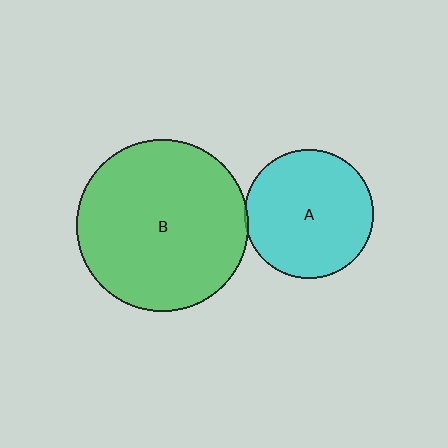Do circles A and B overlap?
Yes.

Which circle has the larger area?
Circle B (green).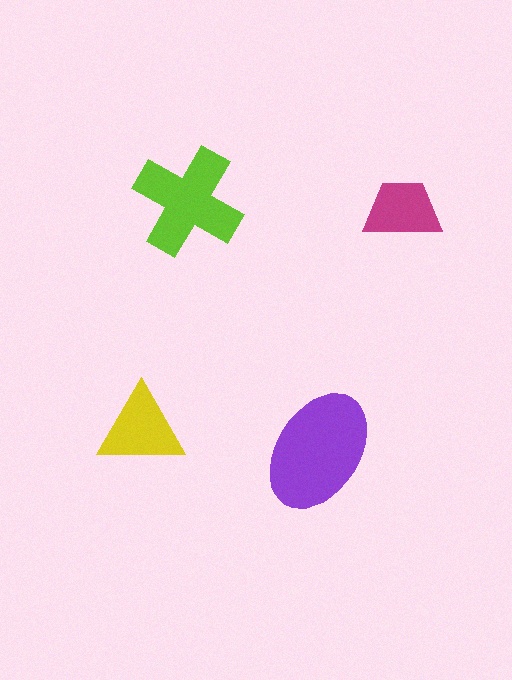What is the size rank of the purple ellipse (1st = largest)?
1st.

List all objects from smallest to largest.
The magenta trapezoid, the yellow triangle, the lime cross, the purple ellipse.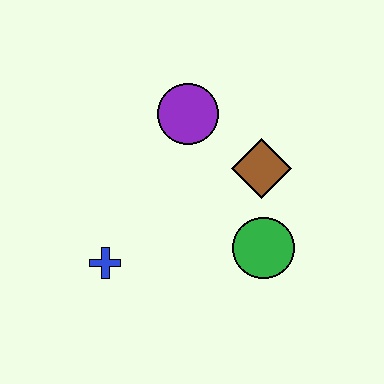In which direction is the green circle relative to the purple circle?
The green circle is below the purple circle.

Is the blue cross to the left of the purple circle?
Yes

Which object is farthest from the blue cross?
The brown diamond is farthest from the blue cross.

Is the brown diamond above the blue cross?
Yes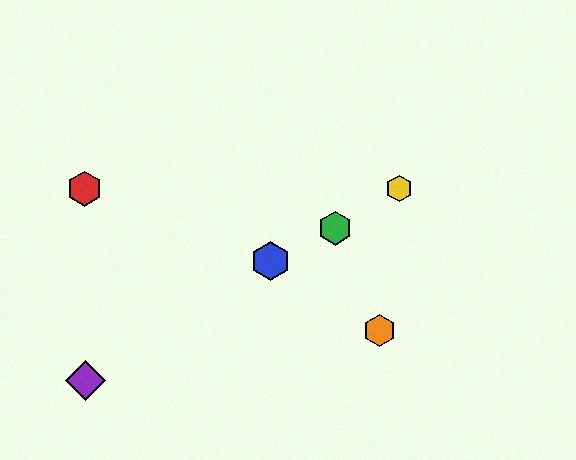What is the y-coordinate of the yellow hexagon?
The yellow hexagon is at y≈189.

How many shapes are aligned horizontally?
2 shapes (the red hexagon, the yellow hexagon) are aligned horizontally.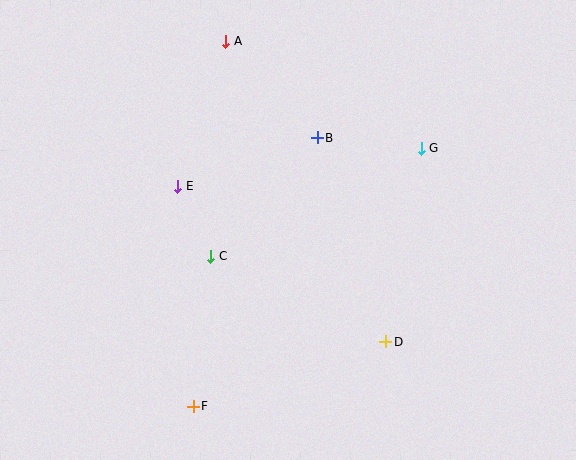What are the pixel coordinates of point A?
Point A is at (226, 41).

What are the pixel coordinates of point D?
Point D is at (386, 342).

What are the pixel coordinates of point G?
Point G is at (421, 148).